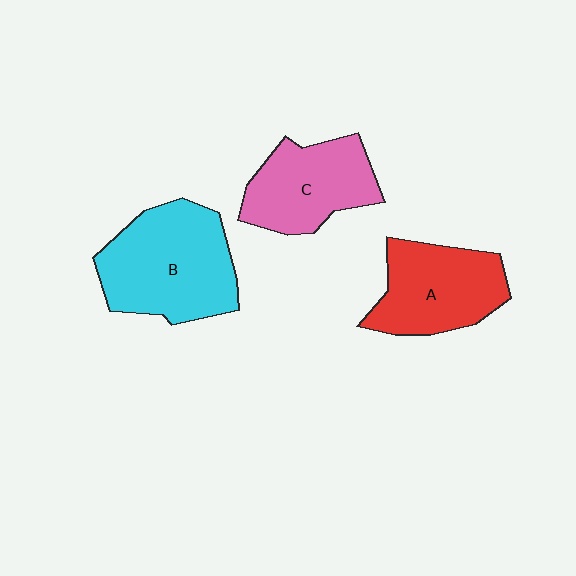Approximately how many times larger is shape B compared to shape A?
Approximately 1.3 times.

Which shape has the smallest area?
Shape C (pink).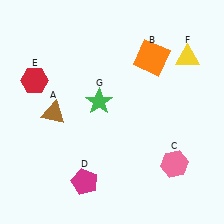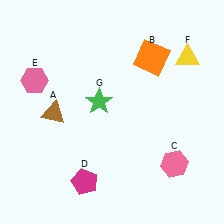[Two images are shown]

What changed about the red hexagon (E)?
In Image 1, E is red. In Image 2, it changed to pink.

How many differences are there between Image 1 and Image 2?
There is 1 difference between the two images.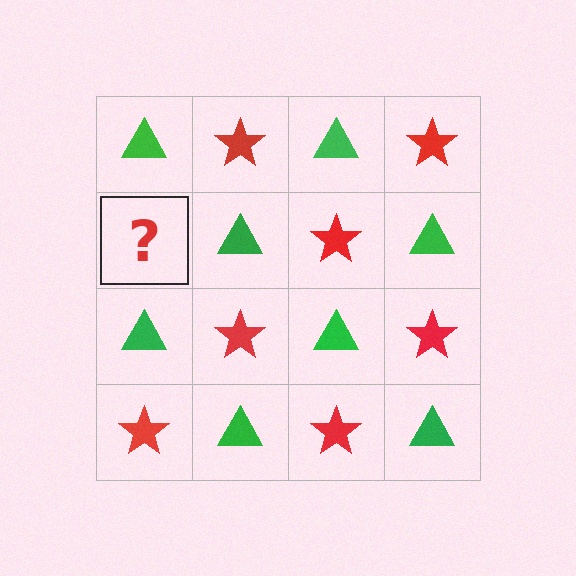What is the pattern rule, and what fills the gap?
The rule is that it alternates green triangle and red star in a checkerboard pattern. The gap should be filled with a red star.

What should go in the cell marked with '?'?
The missing cell should contain a red star.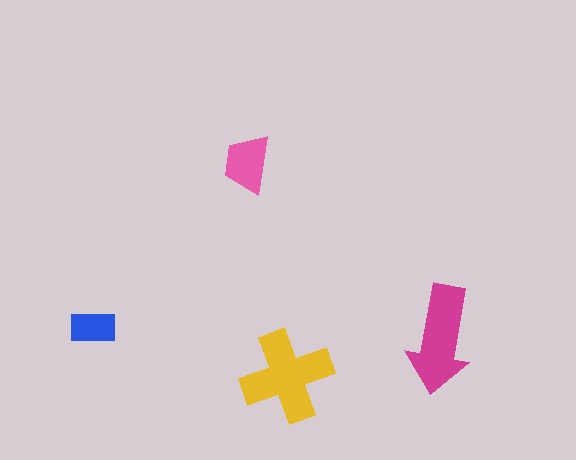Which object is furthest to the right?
The magenta arrow is rightmost.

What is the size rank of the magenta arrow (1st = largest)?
2nd.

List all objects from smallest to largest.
The blue rectangle, the pink trapezoid, the magenta arrow, the yellow cross.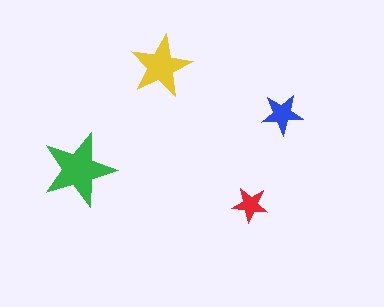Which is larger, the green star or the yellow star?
The green one.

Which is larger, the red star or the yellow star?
The yellow one.